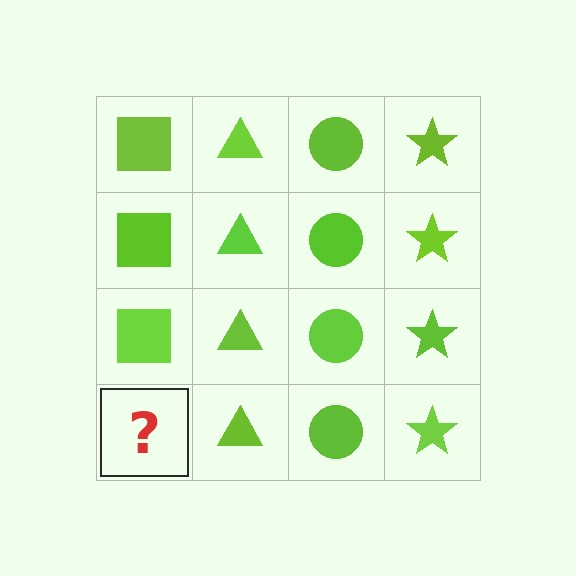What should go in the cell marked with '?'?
The missing cell should contain a lime square.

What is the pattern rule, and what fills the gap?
The rule is that each column has a consistent shape. The gap should be filled with a lime square.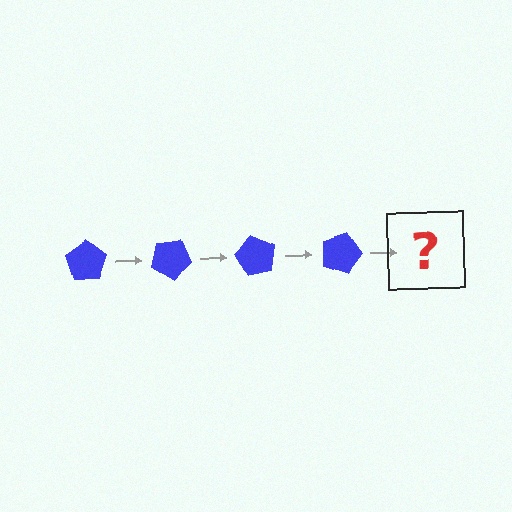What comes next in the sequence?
The next element should be a blue pentagon rotated 120 degrees.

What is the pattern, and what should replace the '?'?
The pattern is that the pentagon rotates 30 degrees each step. The '?' should be a blue pentagon rotated 120 degrees.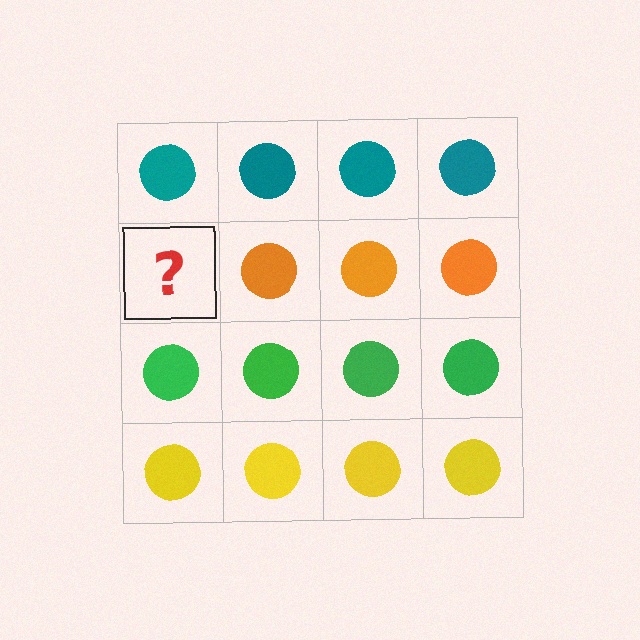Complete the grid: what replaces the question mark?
The question mark should be replaced with an orange circle.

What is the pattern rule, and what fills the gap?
The rule is that each row has a consistent color. The gap should be filled with an orange circle.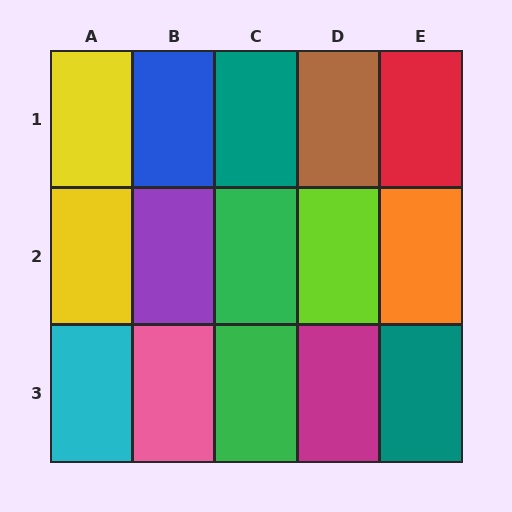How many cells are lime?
1 cell is lime.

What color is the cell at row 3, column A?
Cyan.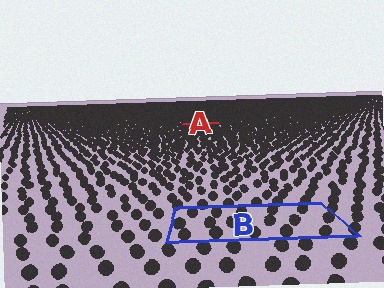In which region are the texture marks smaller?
The texture marks are smaller in region A, because it is farther away.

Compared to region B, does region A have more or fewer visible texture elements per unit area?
Region A has more texture elements per unit area — they are packed more densely because it is farther away.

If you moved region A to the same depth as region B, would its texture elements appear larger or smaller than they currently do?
They would appear larger. At a closer depth, the same texture elements are projected at a bigger on-screen size.